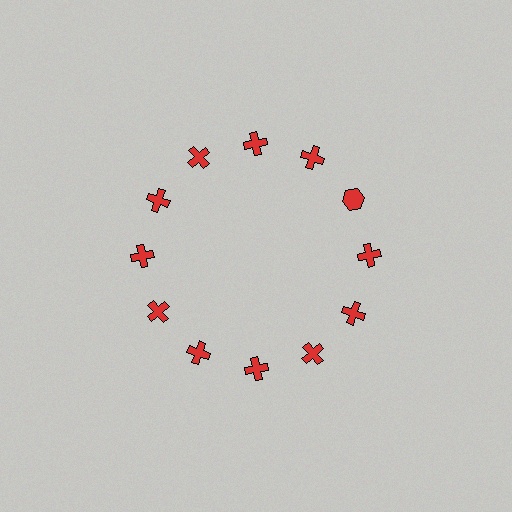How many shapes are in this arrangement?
There are 12 shapes arranged in a ring pattern.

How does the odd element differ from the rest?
It has a different shape: hexagon instead of cross.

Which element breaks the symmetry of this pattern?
The red hexagon at roughly the 2 o'clock position breaks the symmetry. All other shapes are red crosses.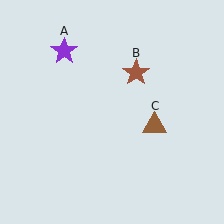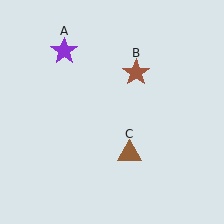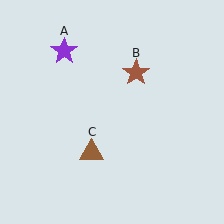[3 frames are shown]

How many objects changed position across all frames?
1 object changed position: brown triangle (object C).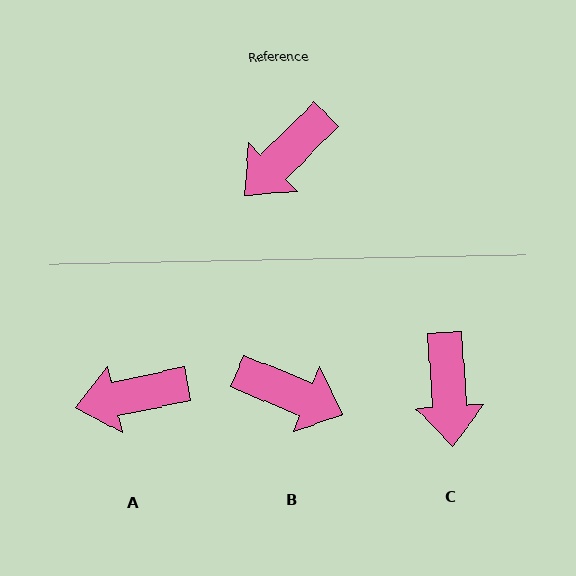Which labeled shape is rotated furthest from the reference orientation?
B, about 113 degrees away.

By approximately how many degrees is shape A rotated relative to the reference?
Approximately 33 degrees clockwise.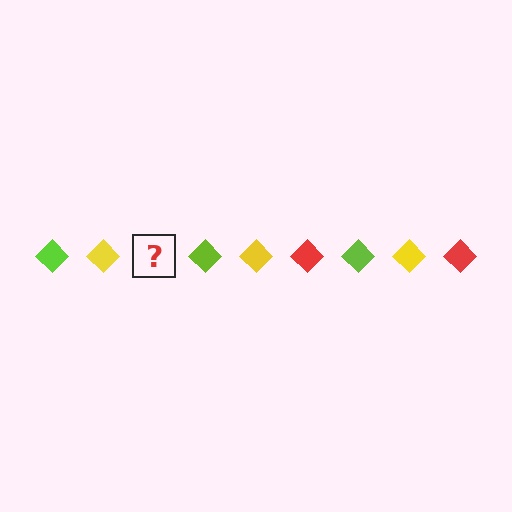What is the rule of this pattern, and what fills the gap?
The rule is that the pattern cycles through lime, yellow, red diamonds. The gap should be filled with a red diamond.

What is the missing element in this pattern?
The missing element is a red diamond.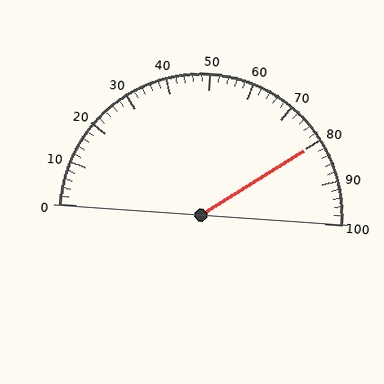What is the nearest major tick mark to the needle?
The nearest major tick mark is 80.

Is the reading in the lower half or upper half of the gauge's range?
The reading is in the upper half of the range (0 to 100).